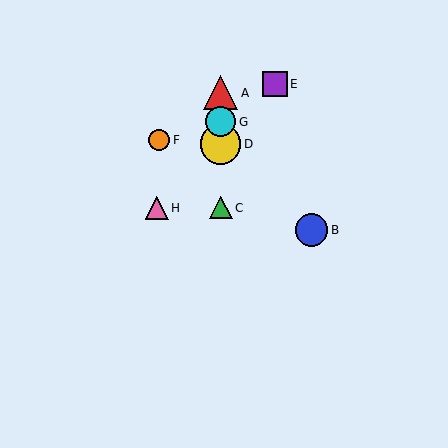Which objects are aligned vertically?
Objects A, C, D, G are aligned vertically.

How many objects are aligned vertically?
4 objects (A, C, D, G) are aligned vertically.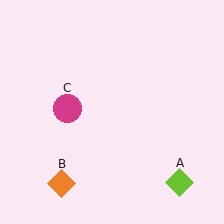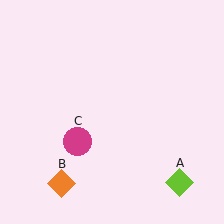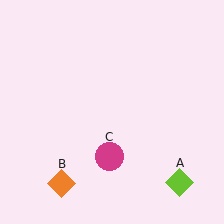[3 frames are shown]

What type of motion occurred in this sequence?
The magenta circle (object C) rotated counterclockwise around the center of the scene.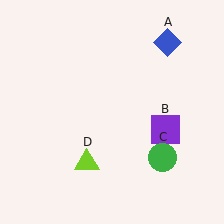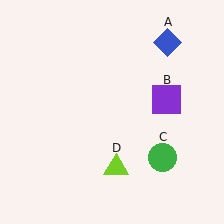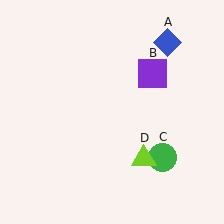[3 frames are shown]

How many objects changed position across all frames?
2 objects changed position: purple square (object B), lime triangle (object D).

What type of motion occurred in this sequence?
The purple square (object B), lime triangle (object D) rotated counterclockwise around the center of the scene.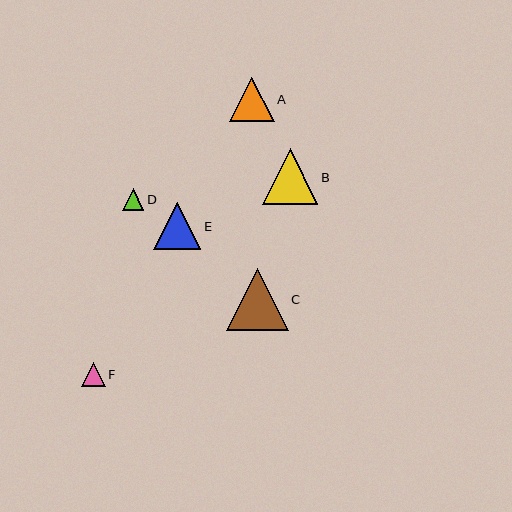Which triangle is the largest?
Triangle C is the largest with a size of approximately 61 pixels.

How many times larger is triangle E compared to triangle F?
Triangle E is approximately 2.0 times the size of triangle F.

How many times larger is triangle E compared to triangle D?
Triangle E is approximately 2.2 times the size of triangle D.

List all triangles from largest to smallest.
From largest to smallest: C, B, E, A, F, D.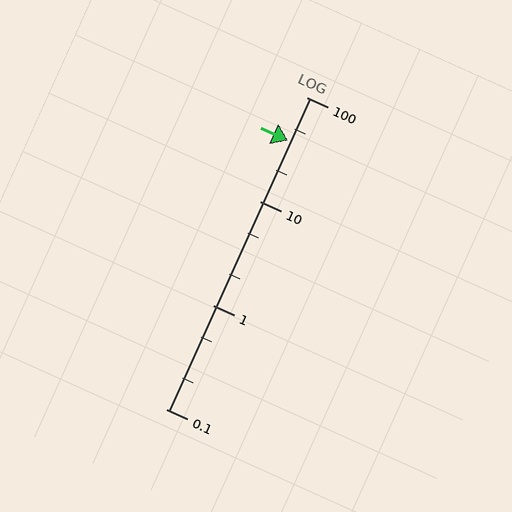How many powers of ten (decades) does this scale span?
The scale spans 3 decades, from 0.1 to 100.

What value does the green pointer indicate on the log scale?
The pointer indicates approximately 38.